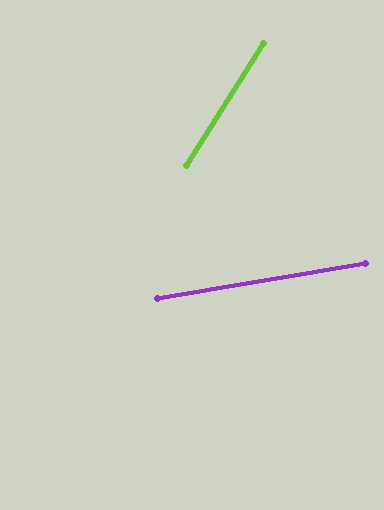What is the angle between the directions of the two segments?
Approximately 48 degrees.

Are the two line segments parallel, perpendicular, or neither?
Neither parallel nor perpendicular — they differ by about 48°.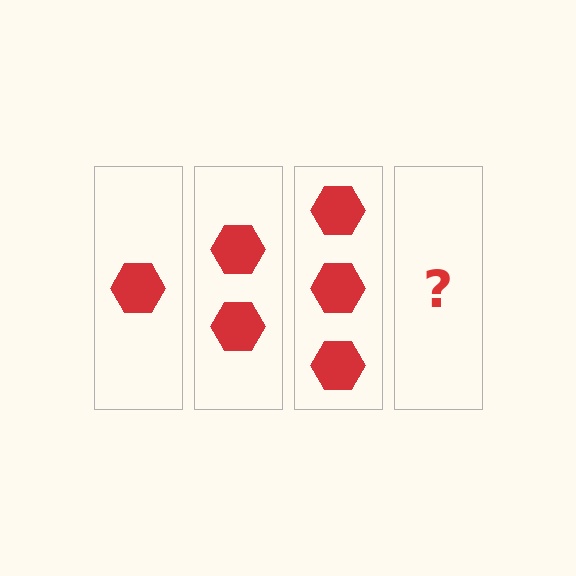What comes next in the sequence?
The next element should be 4 hexagons.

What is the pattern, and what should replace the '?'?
The pattern is that each step adds one more hexagon. The '?' should be 4 hexagons.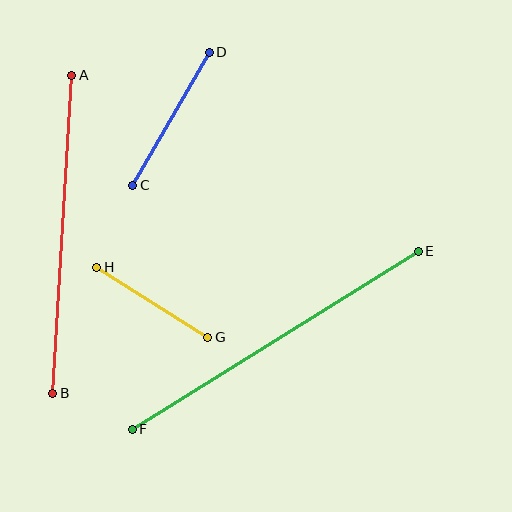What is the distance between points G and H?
The distance is approximately 131 pixels.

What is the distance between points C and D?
The distance is approximately 153 pixels.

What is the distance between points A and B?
The distance is approximately 318 pixels.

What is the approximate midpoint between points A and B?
The midpoint is at approximately (62, 234) pixels.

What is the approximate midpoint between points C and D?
The midpoint is at approximately (171, 119) pixels.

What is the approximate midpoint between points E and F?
The midpoint is at approximately (275, 340) pixels.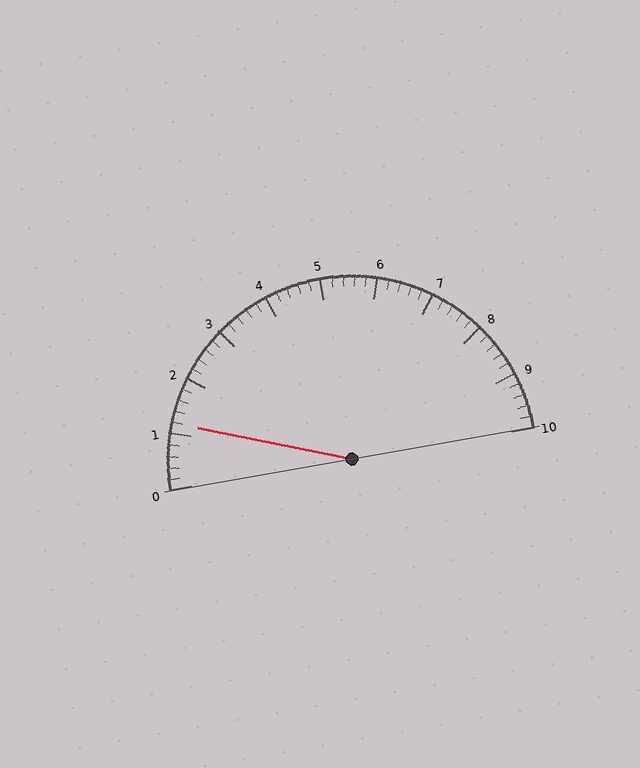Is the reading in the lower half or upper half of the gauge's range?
The reading is in the lower half of the range (0 to 10).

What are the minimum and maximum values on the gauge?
The gauge ranges from 0 to 10.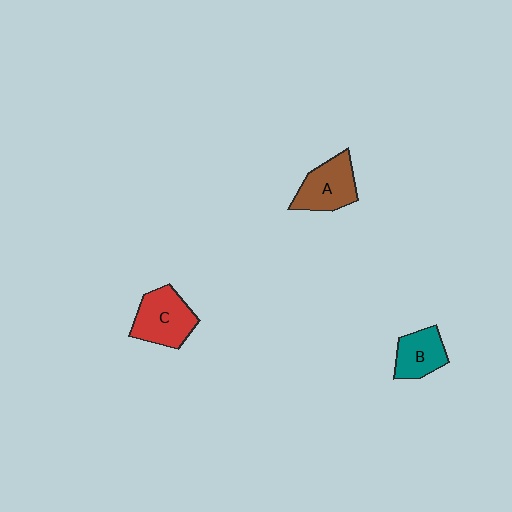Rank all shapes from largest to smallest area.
From largest to smallest: C (red), A (brown), B (teal).